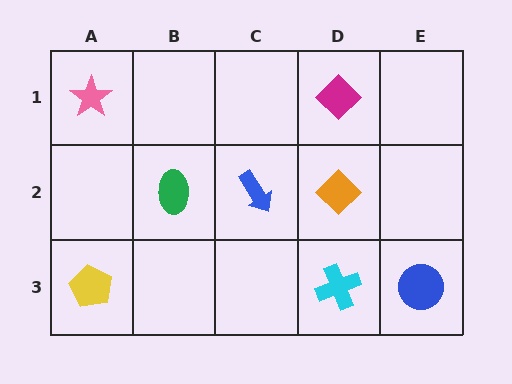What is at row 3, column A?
A yellow pentagon.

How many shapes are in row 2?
3 shapes.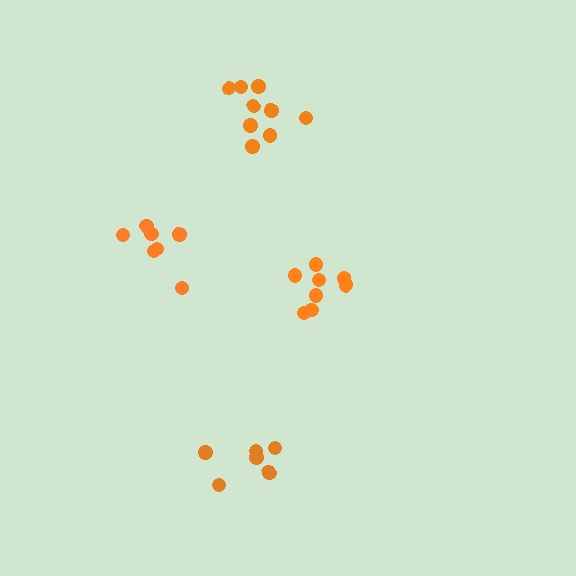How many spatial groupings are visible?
There are 4 spatial groupings.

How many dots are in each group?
Group 1: 8 dots, Group 2: 7 dots, Group 3: 6 dots, Group 4: 9 dots (30 total).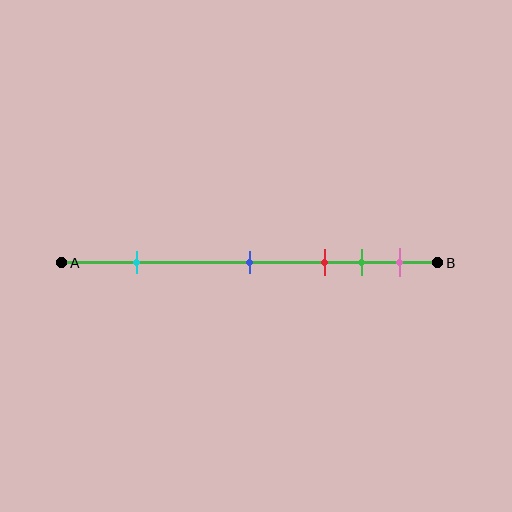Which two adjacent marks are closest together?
The green and pink marks are the closest adjacent pair.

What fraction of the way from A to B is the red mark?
The red mark is approximately 70% (0.7) of the way from A to B.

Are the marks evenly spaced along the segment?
No, the marks are not evenly spaced.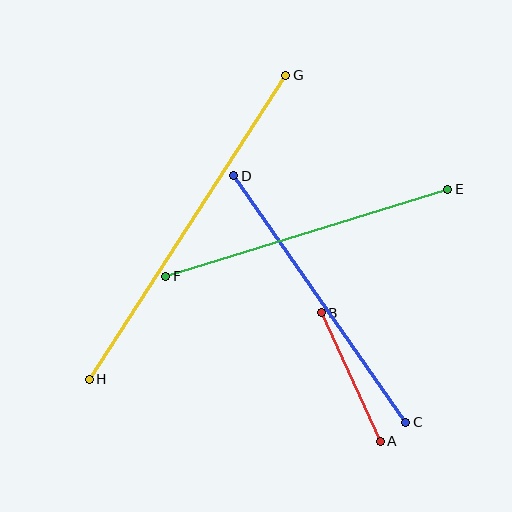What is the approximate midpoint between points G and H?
The midpoint is at approximately (187, 227) pixels.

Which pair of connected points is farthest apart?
Points G and H are farthest apart.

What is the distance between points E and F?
The distance is approximately 295 pixels.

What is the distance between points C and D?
The distance is approximately 300 pixels.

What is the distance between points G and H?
The distance is approximately 362 pixels.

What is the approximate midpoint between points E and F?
The midpoint is at approximately (307, 233) pixels.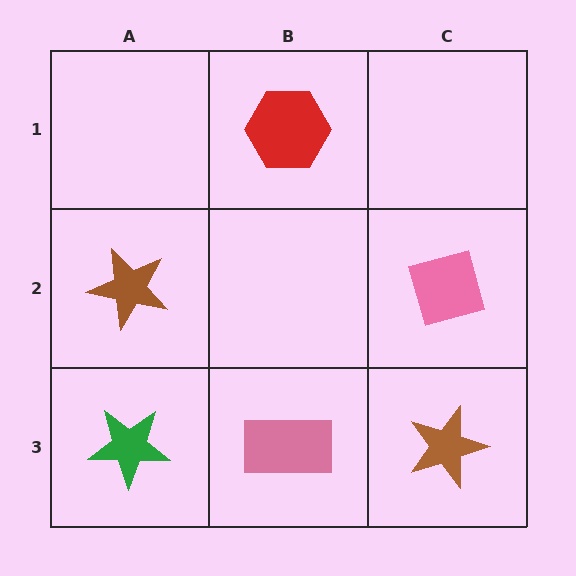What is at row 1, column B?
A red hexagon.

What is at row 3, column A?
A green star.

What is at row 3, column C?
A brown star.